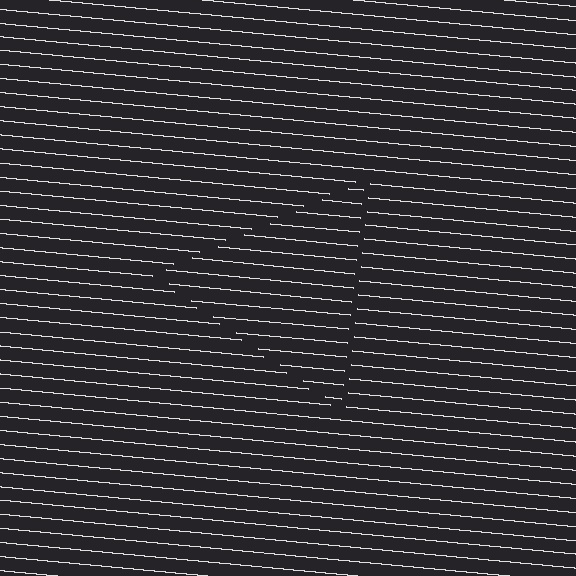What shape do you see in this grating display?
An illusory triangle. The interior of the shape contains the same grating, shifted by half a period — the contour is defined by the phase discontinuity where line-ends from the inner and outer gratings abut.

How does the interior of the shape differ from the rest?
The interior of the shape contains the same grating, shifted by half a period — the contour is defined by the phase discontinuity where line-ends from the inner and outer gratings abut.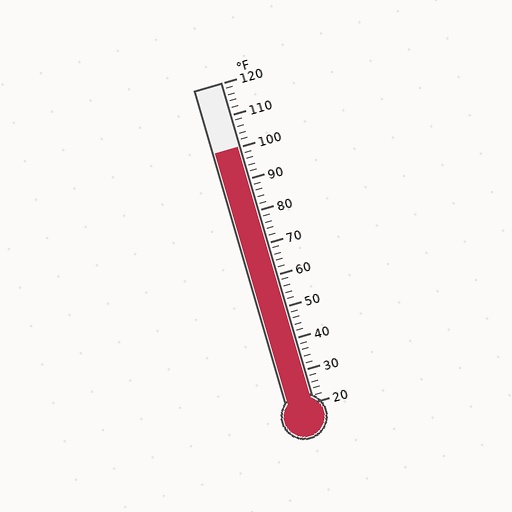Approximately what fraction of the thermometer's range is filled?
The thermometer is filled to approximately 80% of its range.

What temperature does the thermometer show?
The thermometer shows approximately 100°F.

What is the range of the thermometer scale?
The thermometer scale ranges from 20°F to 120°F.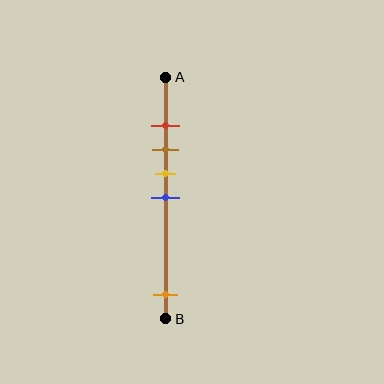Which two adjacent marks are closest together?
The red and brown marks are the closest adjacent pair.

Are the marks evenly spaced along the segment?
No, the marks are not evenly spaced.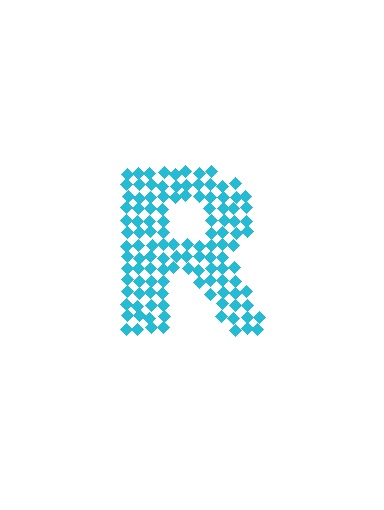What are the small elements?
The small elements are diamonds.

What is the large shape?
The large shape is the letter R.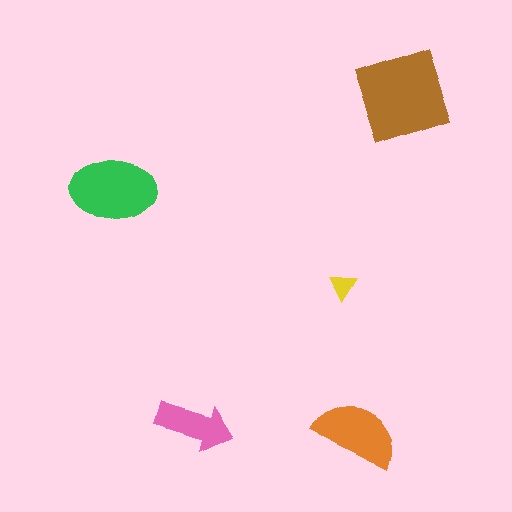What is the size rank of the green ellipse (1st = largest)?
2nd.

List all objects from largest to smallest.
The brown square, the green ellipse, the orange semicircle, the pink arrow, the yellow triangle.